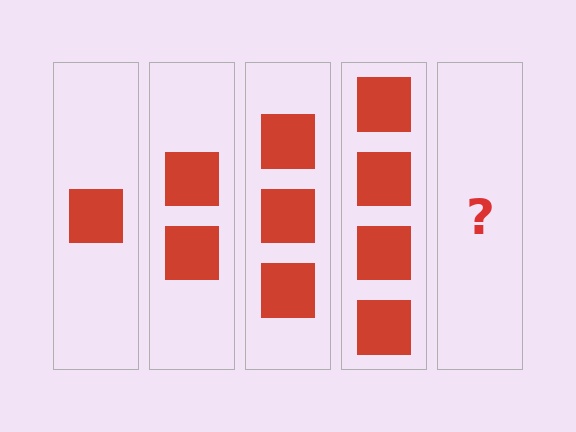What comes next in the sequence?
The next element should be 5 squares.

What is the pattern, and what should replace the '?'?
The pattern is that each step adds one more square. The '?' should be 5 squares.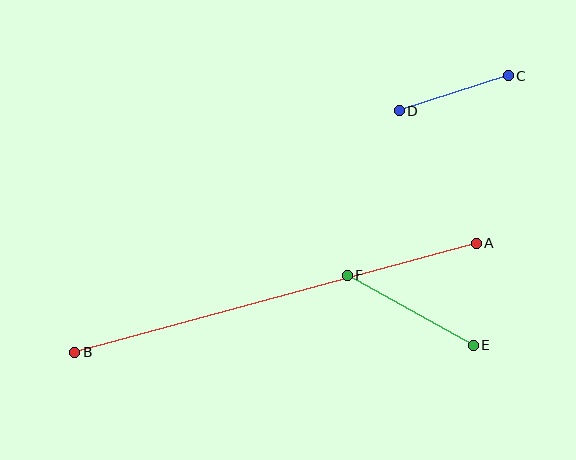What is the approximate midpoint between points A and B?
The midpoint is at approximately (275, 298) pixels.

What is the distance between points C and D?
The distance is approximately 114 pixels.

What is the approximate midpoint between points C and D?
The midpoint is at approximately (454, 93) pixels.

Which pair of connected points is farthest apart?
Points A and B are farthest apart.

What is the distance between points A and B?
The distance is approximately 416 pixels.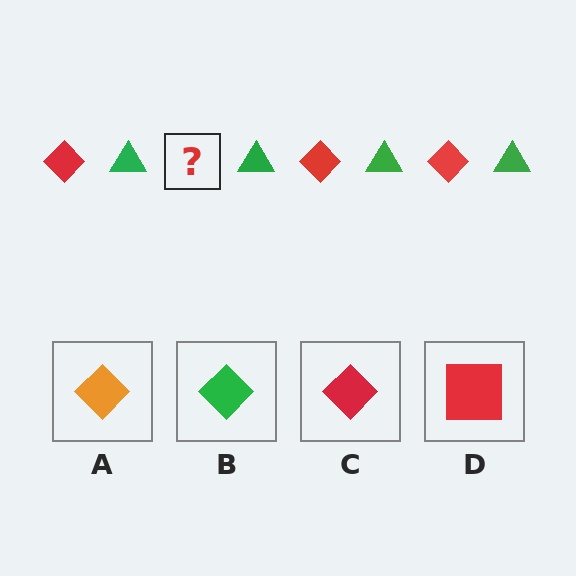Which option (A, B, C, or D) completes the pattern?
C.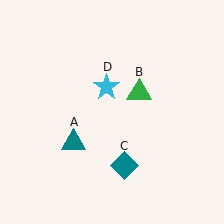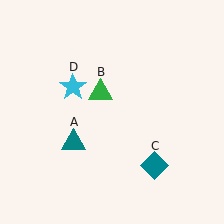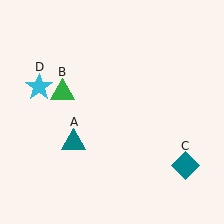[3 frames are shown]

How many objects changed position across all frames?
3 objects changed position: green triangle (object B), teal diamond (object C), cyan star (object D).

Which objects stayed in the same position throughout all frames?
Teal triangle (object A) remained stationary.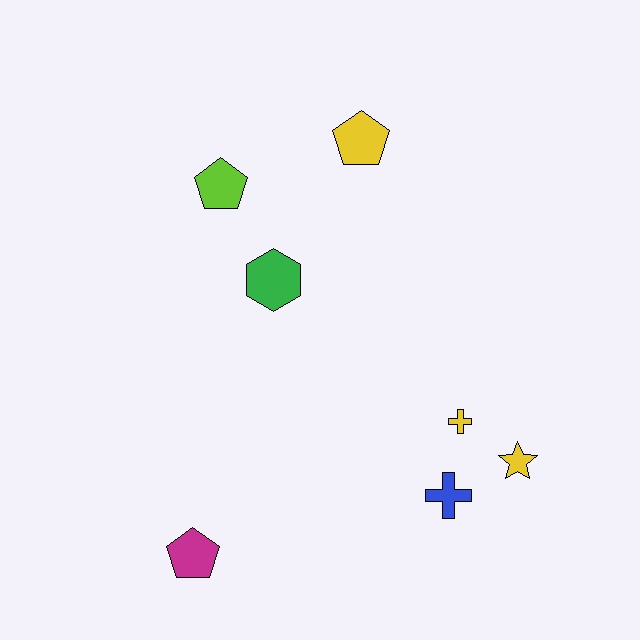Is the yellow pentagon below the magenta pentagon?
No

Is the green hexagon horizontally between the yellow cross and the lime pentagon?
Yes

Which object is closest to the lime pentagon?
The green hexagon is closest to the lime pentagon.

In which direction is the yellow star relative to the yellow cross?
The yellow star is to the right of the yellow cross.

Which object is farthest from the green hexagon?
The yellow star is farthest from the green hexagon.